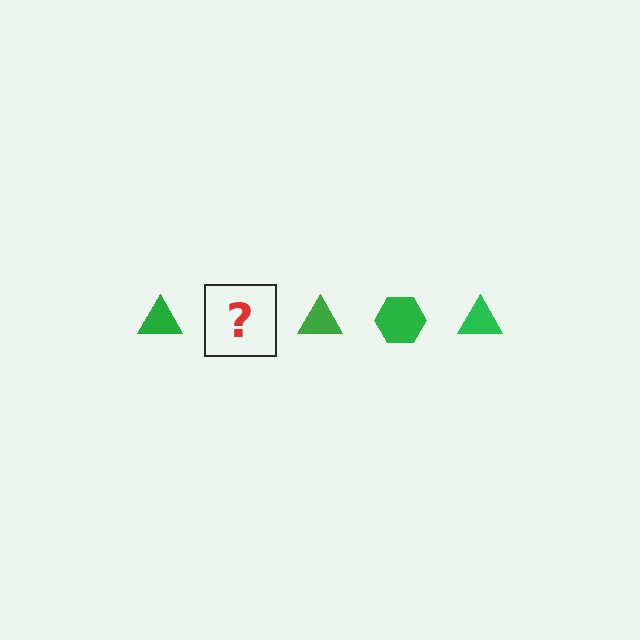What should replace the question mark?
The question mark should be replaced with a green hexagon.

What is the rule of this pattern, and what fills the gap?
The rule is that the pattern cycles through triangle, hexagon shapes in green. The gap should be filled with a green hexagon.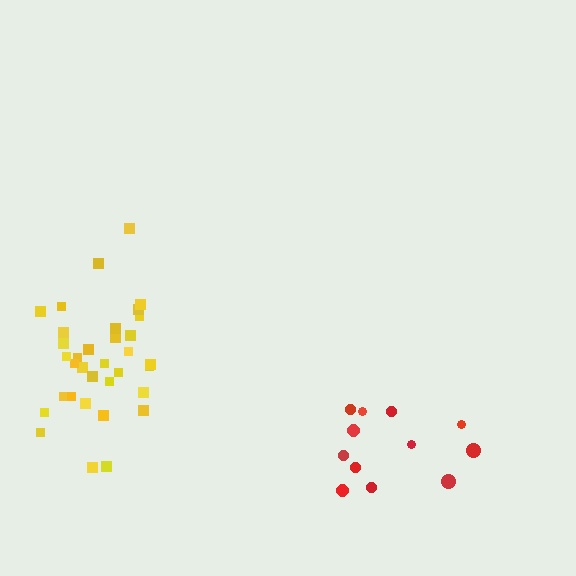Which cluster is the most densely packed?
Yellow.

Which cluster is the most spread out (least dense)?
Red.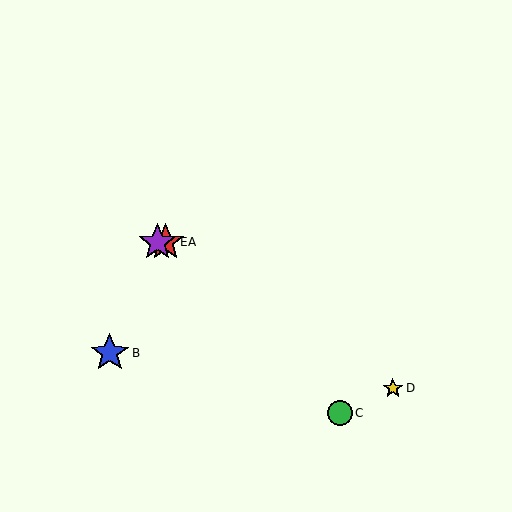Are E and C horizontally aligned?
No, E is at y≈242 and C is at y≈413.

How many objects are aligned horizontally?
2 objects (A, E) are aligned horizontally.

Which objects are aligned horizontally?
Objects A, E are aligned horizontally.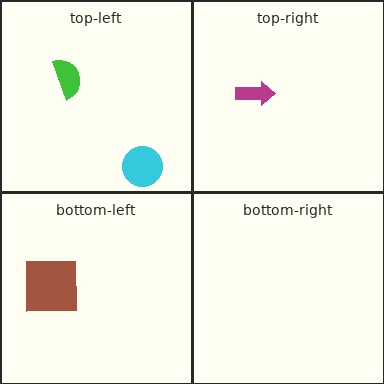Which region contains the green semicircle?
The top-left region.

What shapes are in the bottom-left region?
The brown square.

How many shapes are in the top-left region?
2.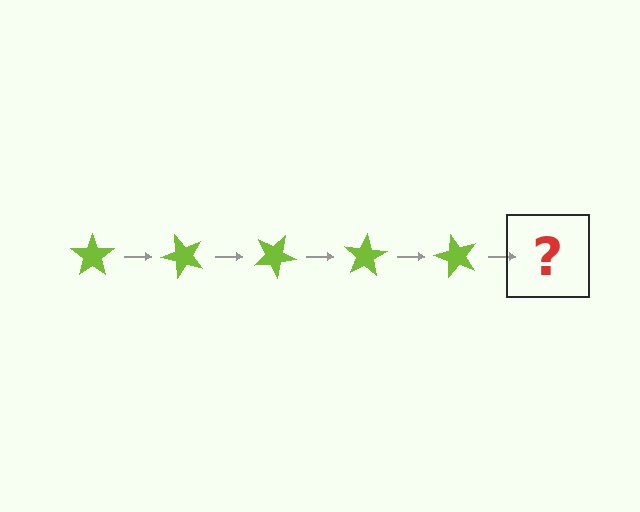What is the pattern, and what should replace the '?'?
The pattern is that the star rotates 50 degrees each step. The '?' should be a lime star rotated 250 degrees.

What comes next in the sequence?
The next element should be a lime star rotated 250 degrees.